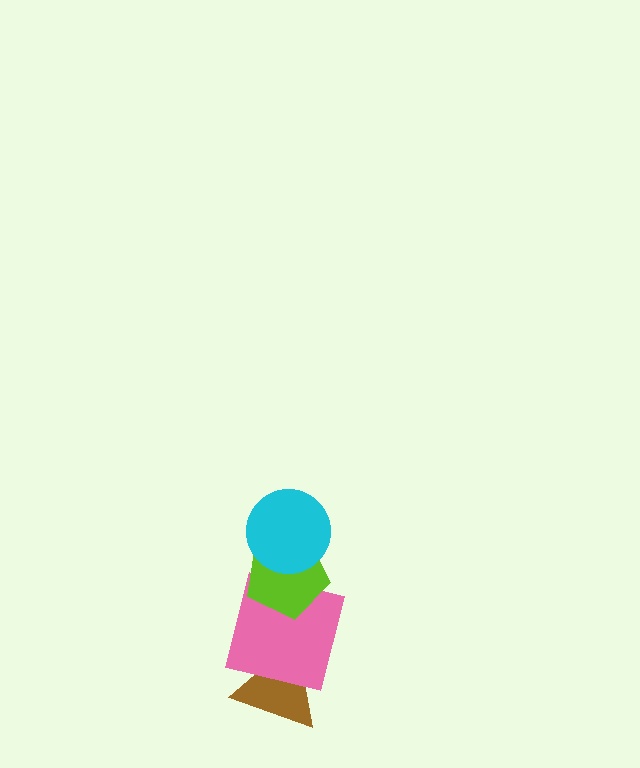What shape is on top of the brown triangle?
The pink square is on top of the brown triangle.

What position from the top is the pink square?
The pink square is 3rd from the top.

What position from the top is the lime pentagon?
The lime pentagon is 2nd from the top.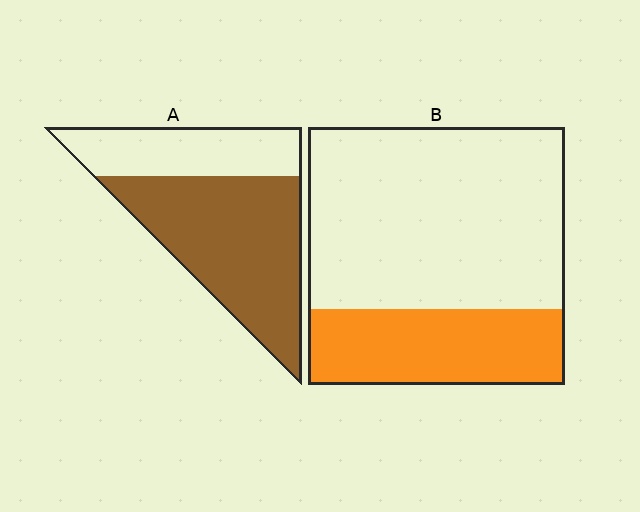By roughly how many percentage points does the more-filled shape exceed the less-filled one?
By roughly 35 percentage points (A over B).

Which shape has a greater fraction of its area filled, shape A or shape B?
Shape A.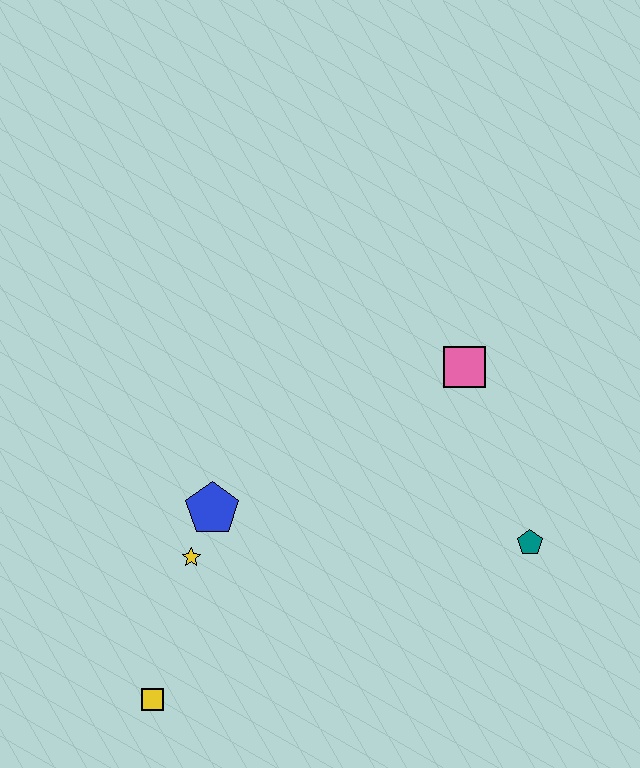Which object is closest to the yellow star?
The blue pentagon is closest to the yellow star.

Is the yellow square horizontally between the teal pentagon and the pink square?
No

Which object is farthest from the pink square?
The yellow square is farthest from the pink square.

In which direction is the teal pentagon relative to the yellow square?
The teal pentagon is to the right of the yellow square.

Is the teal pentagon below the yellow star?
No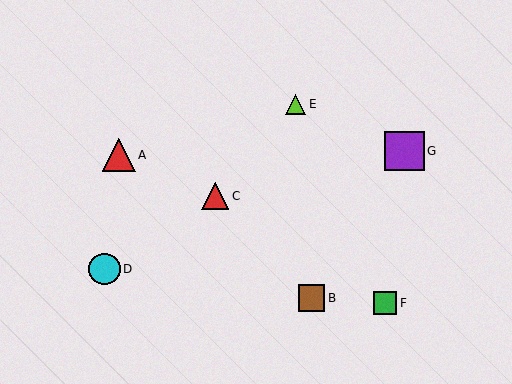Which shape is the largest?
The purple square (labeled G) is the largest.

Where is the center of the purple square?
The center of the purple square is at (404, 151).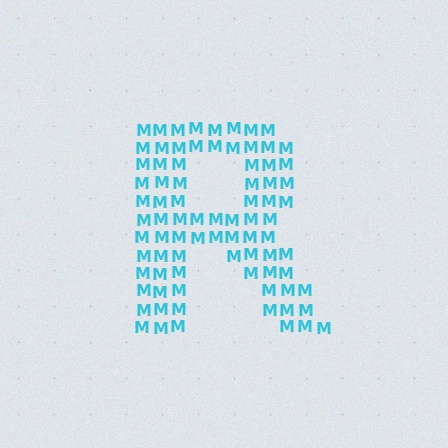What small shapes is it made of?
It is made of small letter M's.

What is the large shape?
The large shape is the letter R.